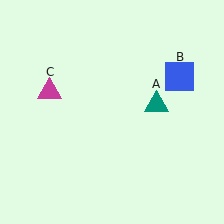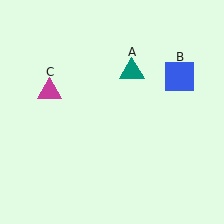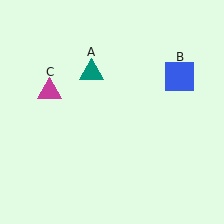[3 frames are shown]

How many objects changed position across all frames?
1 object changed position: teal triangle (object A).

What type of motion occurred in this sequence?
The teal triangle (object A) rotated counterclockwise around the center of the scene.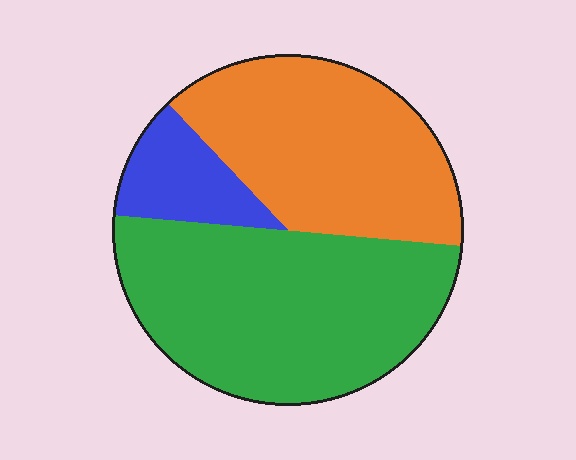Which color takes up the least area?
Blue, at roughly 10%.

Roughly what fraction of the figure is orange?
Orange covers 39% of the figure.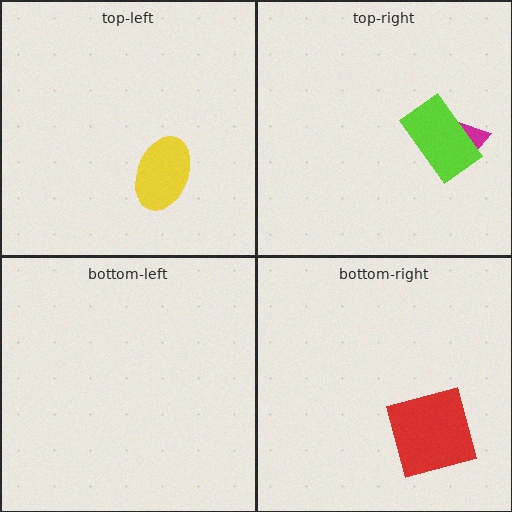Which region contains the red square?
The bottom-right region.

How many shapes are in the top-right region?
2.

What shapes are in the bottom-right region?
The red square.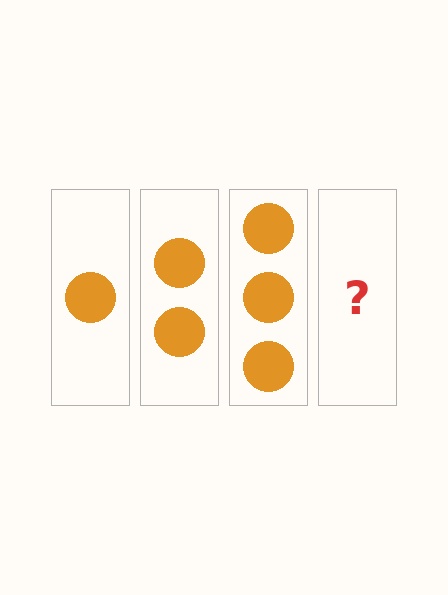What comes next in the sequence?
The next element should be 4 circles.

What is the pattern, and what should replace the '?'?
The pattern is that each step adds one more circle. The '?' should be 4 circles.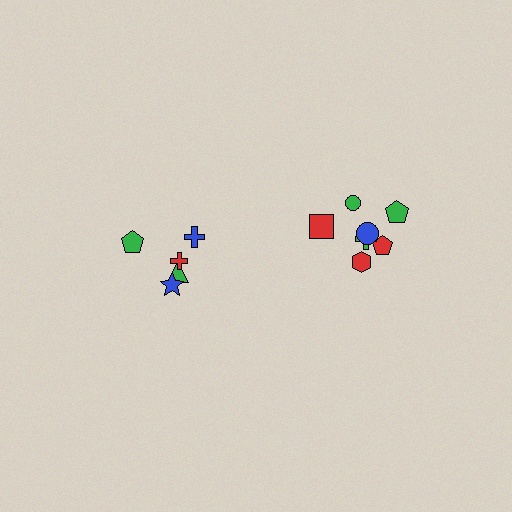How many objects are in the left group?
There are 5 objects.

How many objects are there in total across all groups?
There are 12 objects.